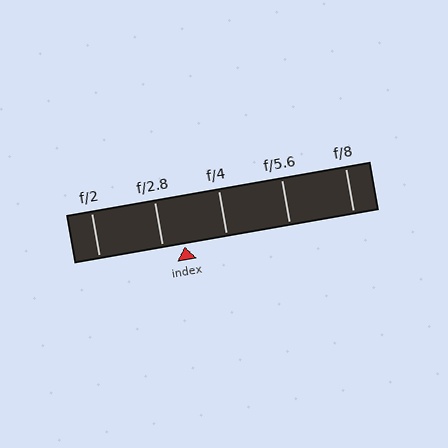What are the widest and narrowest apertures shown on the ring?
The widest aperture shown is f/2 and the narrowest is f/8.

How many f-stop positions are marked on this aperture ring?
There are 5 f-stop positions marked.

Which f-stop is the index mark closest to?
The index mark is closest to f/2.8.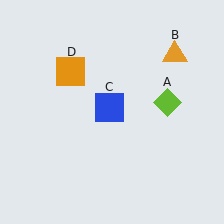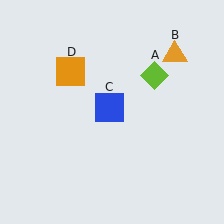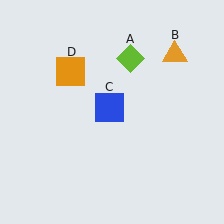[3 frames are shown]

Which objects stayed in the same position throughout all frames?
Orange triangle (object B) and blue square (object C) and orange square (object D) remained stationary.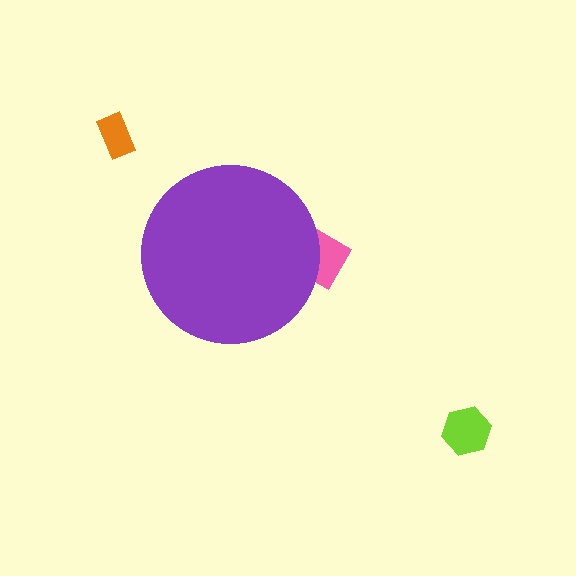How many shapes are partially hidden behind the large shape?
1 shape is partially hidden.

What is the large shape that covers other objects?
A purple circle.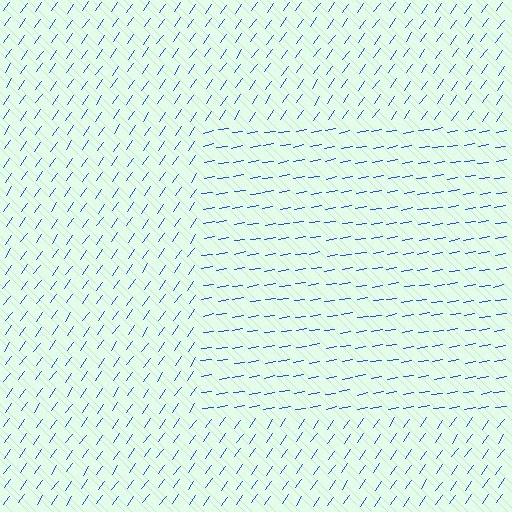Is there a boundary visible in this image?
Yes, there is a texture boundary formed by a change in line orientation.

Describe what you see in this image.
The image is filled with small blue line segments. A rectangle region in the image has lines oriented differently from the surrounding lines, creating a visible texture boundary.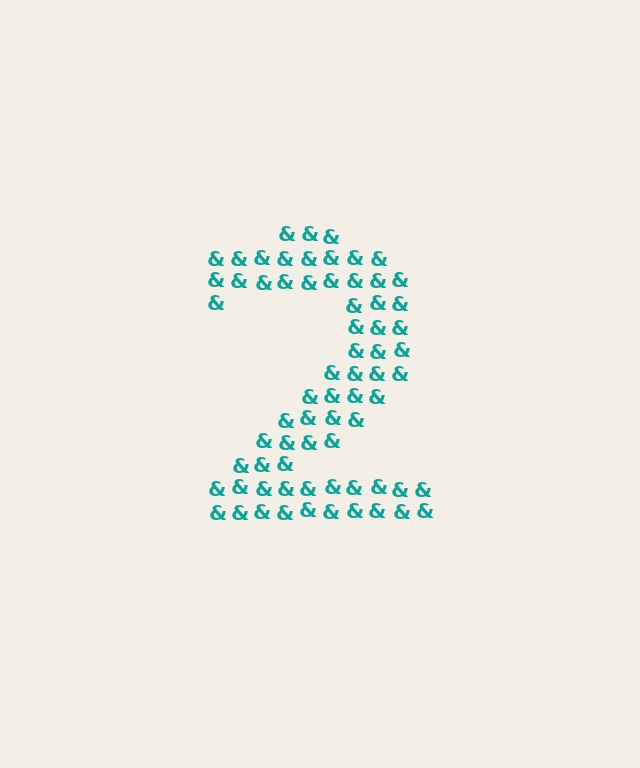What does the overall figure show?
The overall figure shows the digit 2.